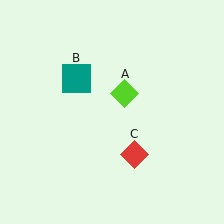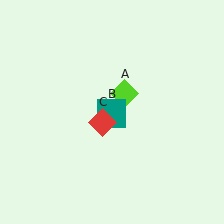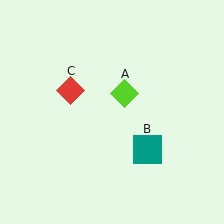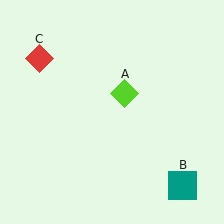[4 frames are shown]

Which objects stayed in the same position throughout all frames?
Lime diamond (object A) remained stationary.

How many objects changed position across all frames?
2 objects changed position: teal square (object B), red diamond (object C).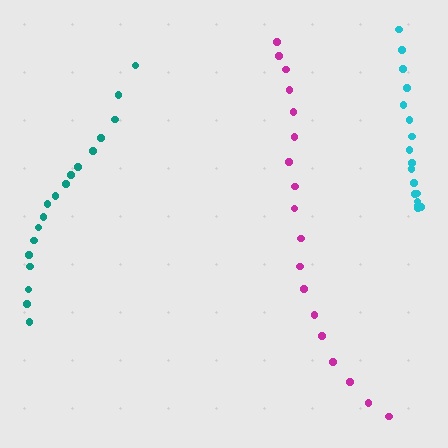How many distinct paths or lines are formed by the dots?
There are 3 distinct paths.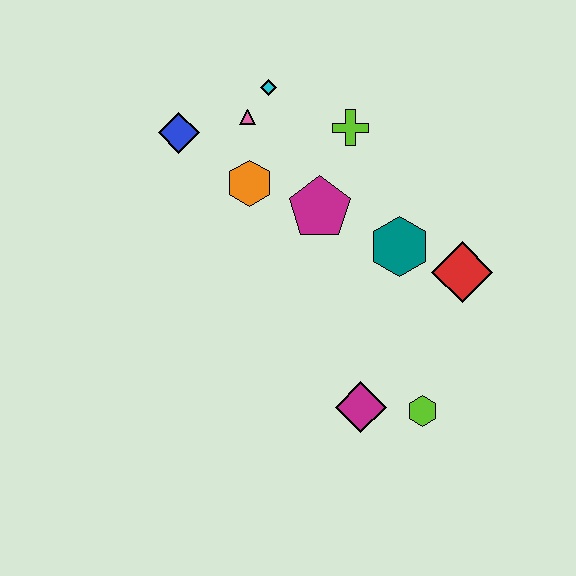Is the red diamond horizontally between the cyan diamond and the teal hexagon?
No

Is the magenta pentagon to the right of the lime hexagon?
No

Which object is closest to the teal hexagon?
The red diamond is closest to the teal hexagon.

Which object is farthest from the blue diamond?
The lime hexagon is farthest from the blue diamond.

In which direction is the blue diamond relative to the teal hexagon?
The blue diamond is to the left of the teal hexagon.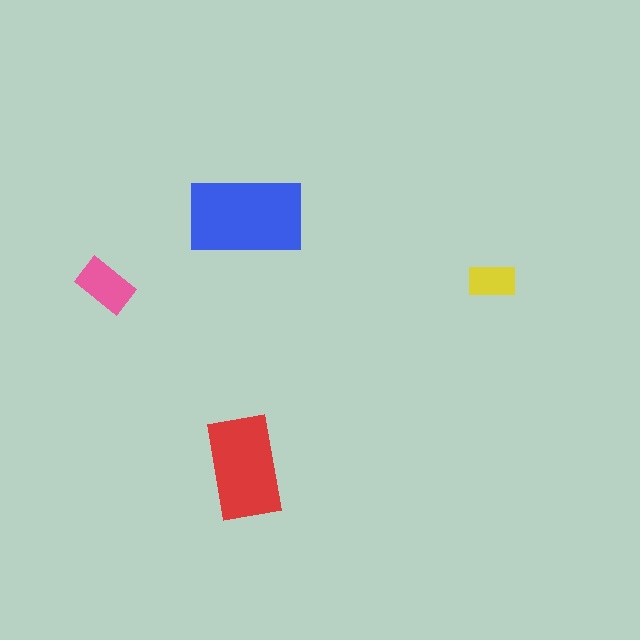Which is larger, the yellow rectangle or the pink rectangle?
The pink one.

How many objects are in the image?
There are 4 objects in the image.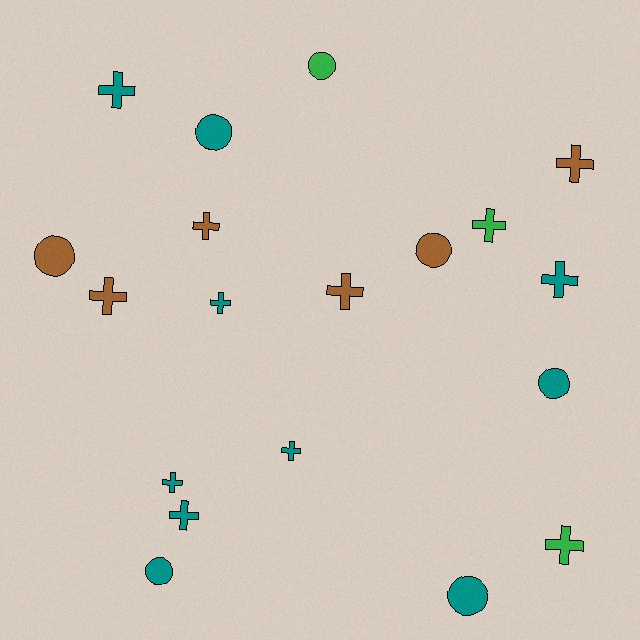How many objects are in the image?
There are 19 objects.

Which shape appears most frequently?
Cross, with 12 objects.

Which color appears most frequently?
Teal, with 10 objects.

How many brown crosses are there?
There are 4 brown crosses.